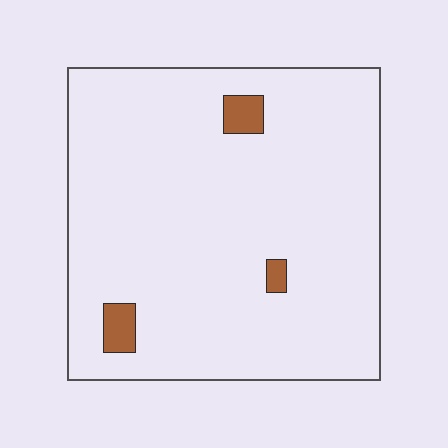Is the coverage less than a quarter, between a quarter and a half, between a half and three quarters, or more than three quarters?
Less than a quarter.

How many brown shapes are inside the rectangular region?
3.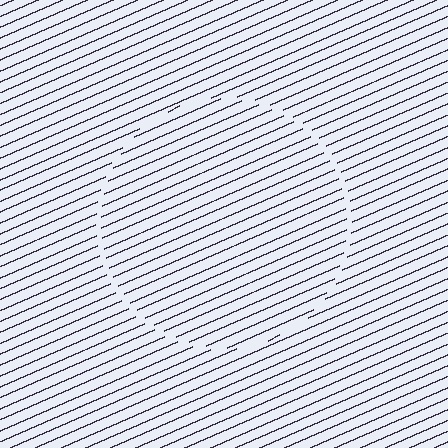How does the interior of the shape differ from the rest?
The interior of the shape contains the same grating, shifted by half a period — the contour is defined by the phase discontinuity where line-ends from the inner and outer gratings abut.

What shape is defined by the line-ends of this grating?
An illusory circle. The interior of the shape contains the same grating, shifted by half a period — the contour is defined by the phase discontinuity where line-ends from the inner and outer gratings abut.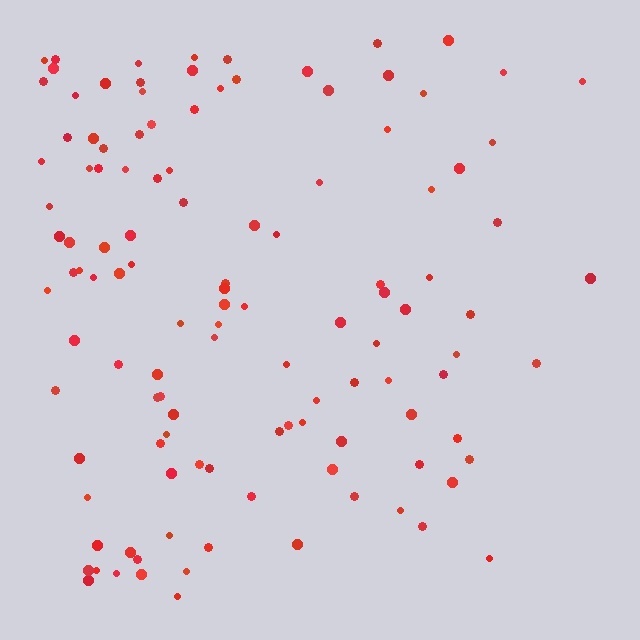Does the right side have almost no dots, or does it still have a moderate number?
Still a moderate number, just noticeably fewer than the left.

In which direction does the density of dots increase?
From right to left, with the left side densest.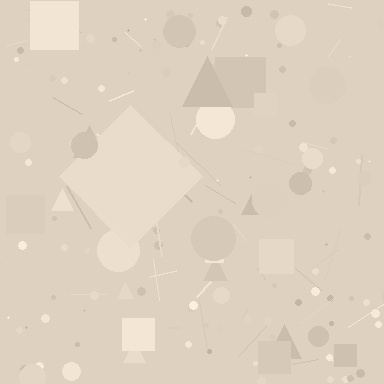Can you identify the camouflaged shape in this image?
The camouflaged shape is a diamond.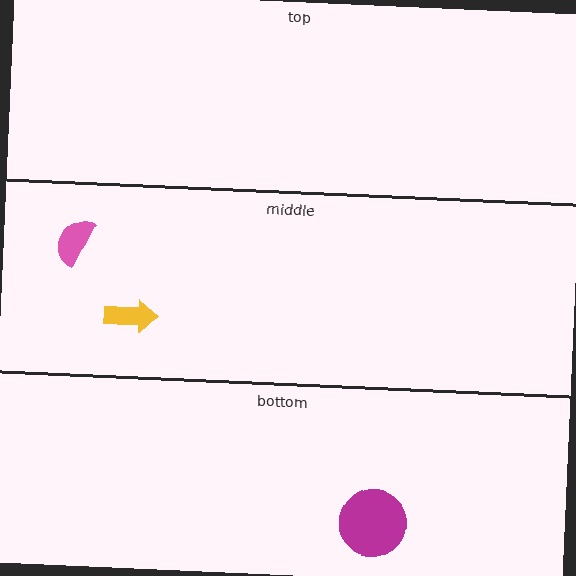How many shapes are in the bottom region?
1.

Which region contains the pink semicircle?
The middle region.